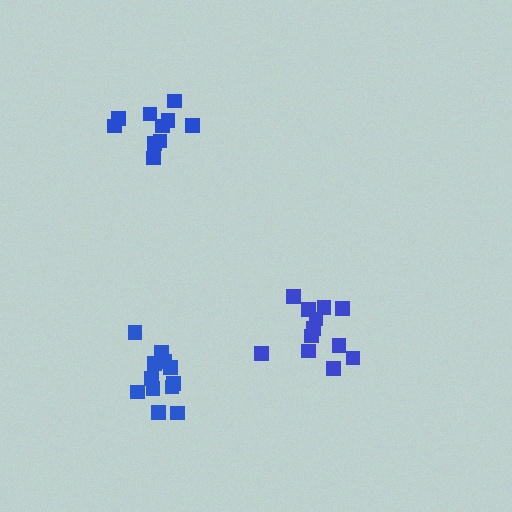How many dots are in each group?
Group 1: 10 dots, Group 2: 12 dots, Group 3: 12 dots (34 total).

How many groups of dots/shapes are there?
There are 3 groups.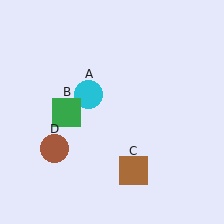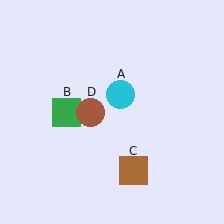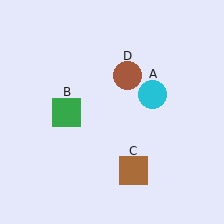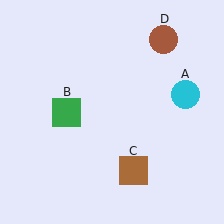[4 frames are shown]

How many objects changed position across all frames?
2 objects changed position: cyan circle (object A), brown circle (object D).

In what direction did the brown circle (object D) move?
The brown circle (object D) moved up and to the right.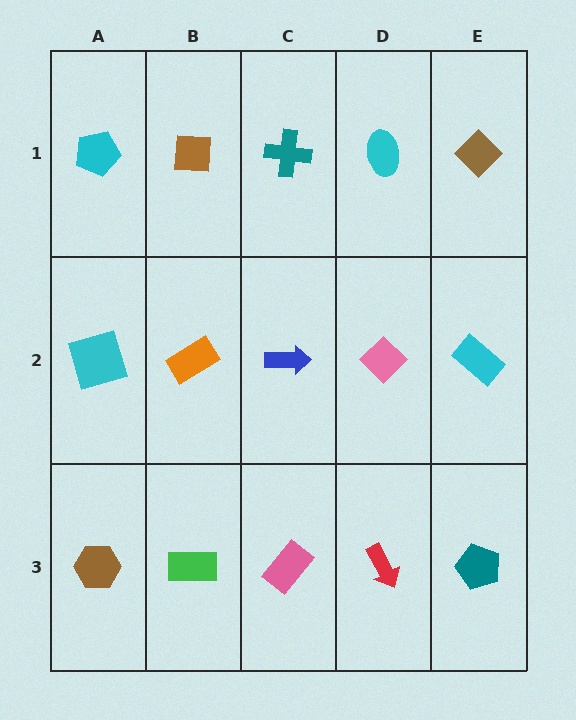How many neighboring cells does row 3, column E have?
2.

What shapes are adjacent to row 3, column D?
A pink diamond (row 2, column D), a pink rectangle (row 3, column C), a teal pentagon (row 3, column E).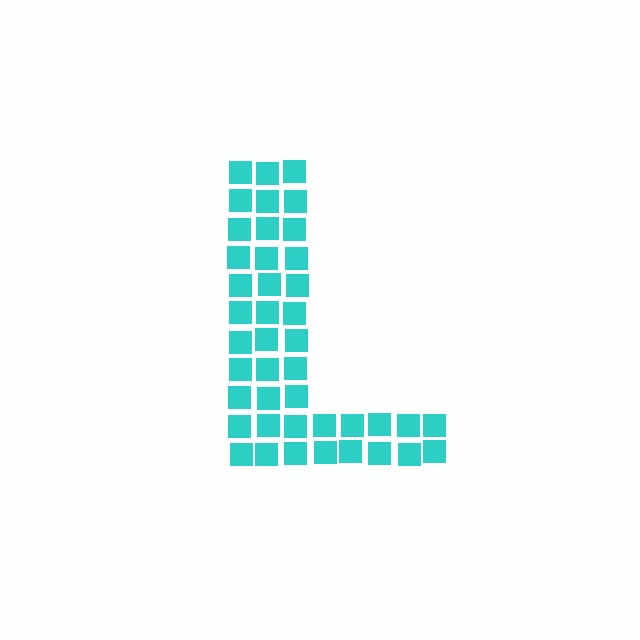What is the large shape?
The large shape is the letter L.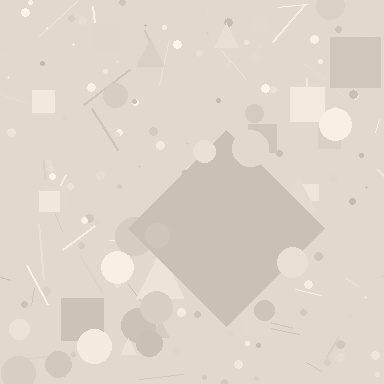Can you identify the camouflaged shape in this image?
The camouflaged shape is a diamond.